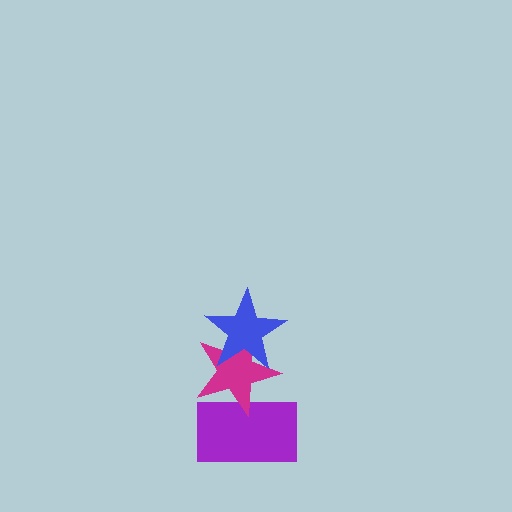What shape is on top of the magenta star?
The blue star is on top of the magenta star.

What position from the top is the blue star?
The blue star is 1st from the top.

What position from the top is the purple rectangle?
The purple rectangle is 3rd from the top.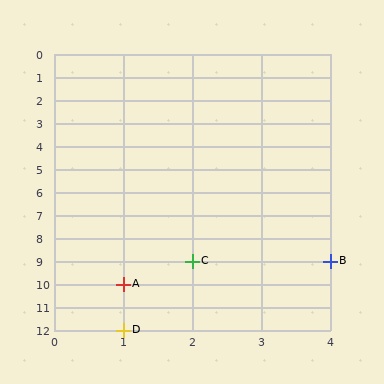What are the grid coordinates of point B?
Point B is at grid coordinates (4, 9).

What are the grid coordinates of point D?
Point D is at grid coordinates (1, 12).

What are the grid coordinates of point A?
Point A is at grid coordinates (1, 10).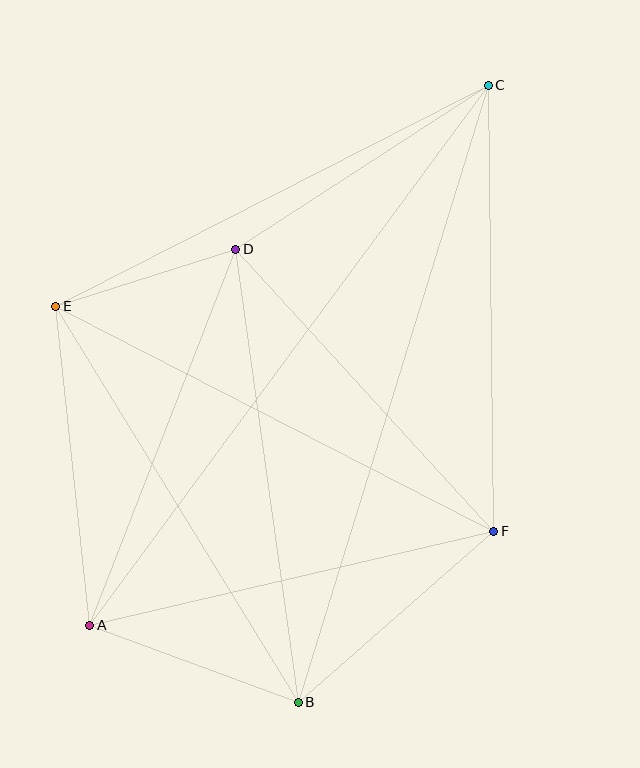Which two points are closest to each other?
Points D and E are closest to each other.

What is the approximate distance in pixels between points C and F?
The distance between C and F is approximately 446 pixels.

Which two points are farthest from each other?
Points A and C are farthest from each other.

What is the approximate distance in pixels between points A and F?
The distance between A and F is approximately 415 pixels.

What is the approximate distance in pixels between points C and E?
The distance between C and E is approximately 486 pixels.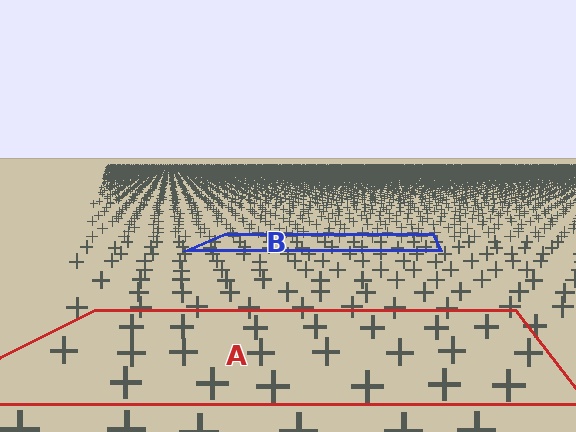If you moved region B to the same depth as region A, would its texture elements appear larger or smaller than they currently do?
They would appear larger. At a closer depth, the same texture elements are projected at a bigger on-screen size.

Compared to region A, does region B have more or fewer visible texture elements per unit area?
Region B has more texture elements per unit area — they are packed more densely because it is farther away.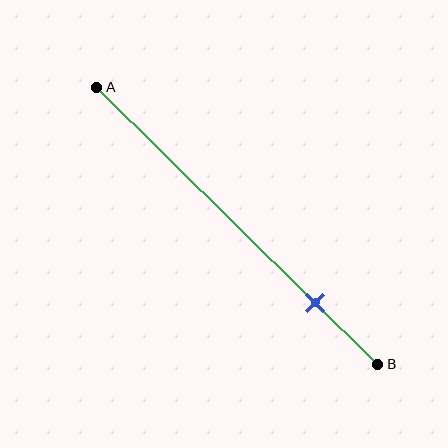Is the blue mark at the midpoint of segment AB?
No, the mark is at about 80% from A, not at the 50% midpoint.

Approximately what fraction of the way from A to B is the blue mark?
The blue mark is approximately 80% of the way from A to B.